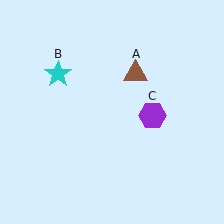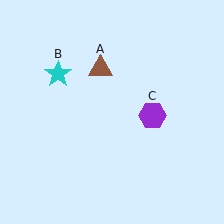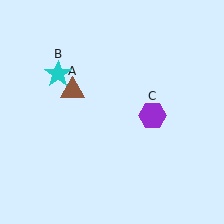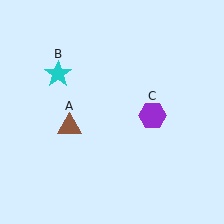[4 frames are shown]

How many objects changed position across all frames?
1 object changed position: brown triangle (object A).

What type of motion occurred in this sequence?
The brown triangle (object A) rotated counterclockwise around the center of the scene.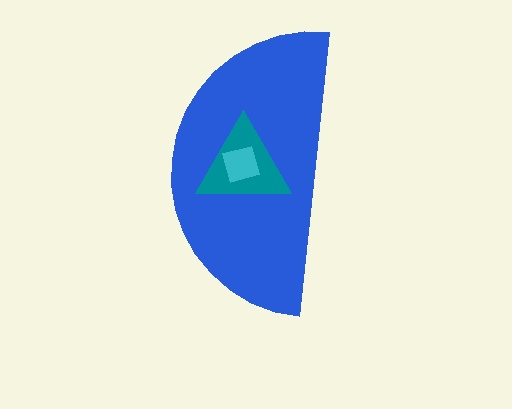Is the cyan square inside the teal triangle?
Yes.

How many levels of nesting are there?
3.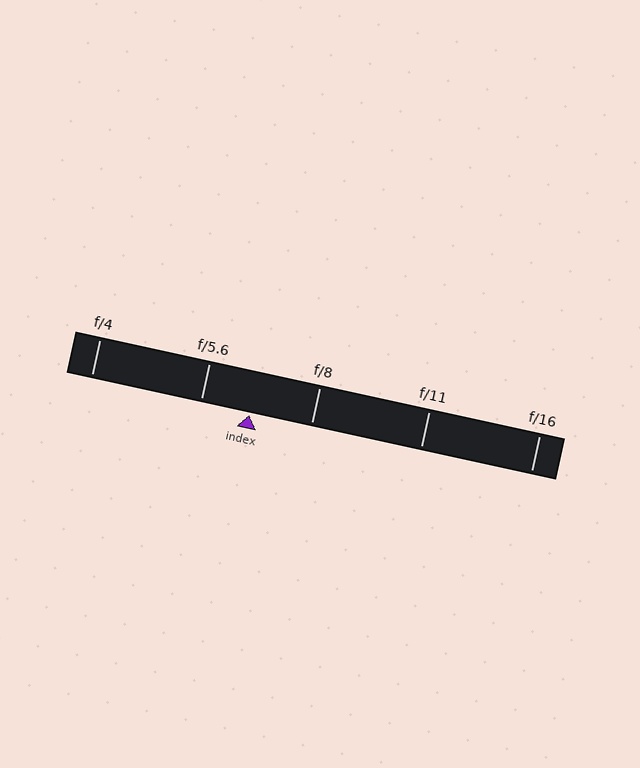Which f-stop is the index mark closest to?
The index mark is closest to f/5.6.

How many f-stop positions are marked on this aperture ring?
There are 5 f-stop positions marked.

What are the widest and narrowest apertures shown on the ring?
The widest aperture shown is f/4 and the narrowest is f/16.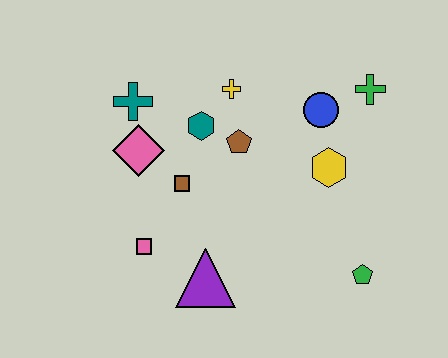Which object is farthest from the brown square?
The green cross is farthest from the brown square.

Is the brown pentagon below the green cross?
Yes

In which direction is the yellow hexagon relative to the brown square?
The yellow hexagon is to the right of the brown square.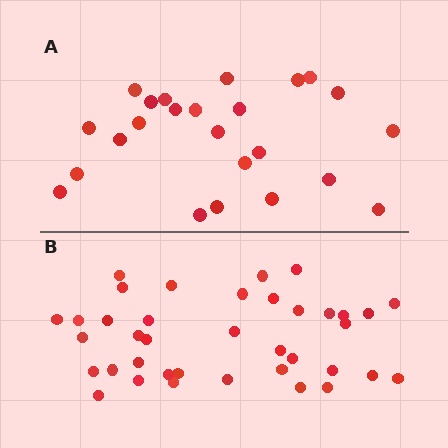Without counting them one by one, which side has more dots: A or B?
Region B (the bottom region) has more dots.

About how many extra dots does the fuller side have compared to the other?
Region B has approximately 15 more dots than region A.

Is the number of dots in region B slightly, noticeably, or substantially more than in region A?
Region B has substantially more. The ratio is roughly 1.6 to 1.